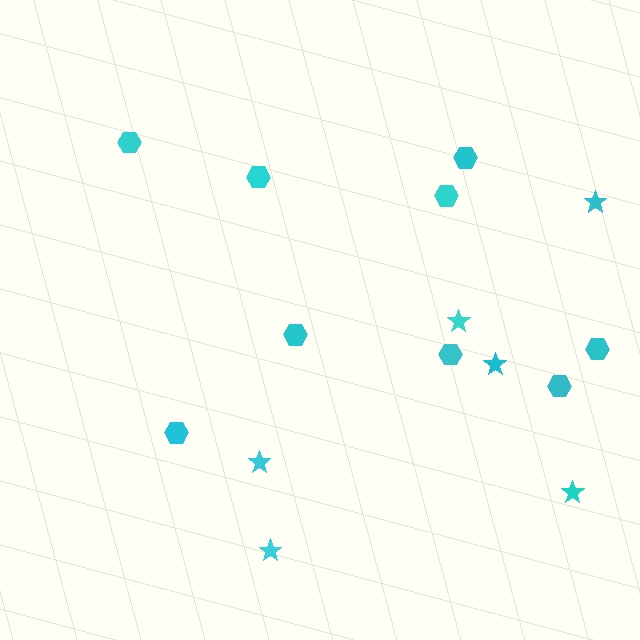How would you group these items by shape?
There are 2 groups: one group of hexagons (9) and one group of stars (6).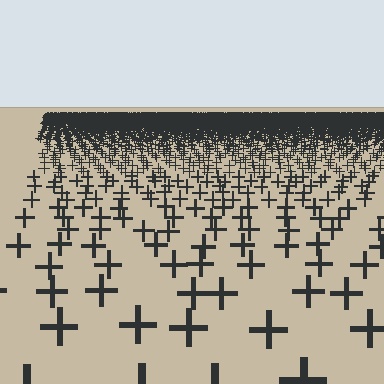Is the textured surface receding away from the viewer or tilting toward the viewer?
The surface is receding away from the viewer. Texture elements get smaller and denser toward the top.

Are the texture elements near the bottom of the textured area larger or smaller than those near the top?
Larger. Near the bottom, elements are closer to the viewer and appear at a bigger on-screen size.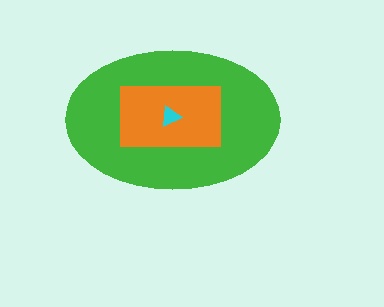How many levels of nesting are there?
3.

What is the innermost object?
The cyan triangle.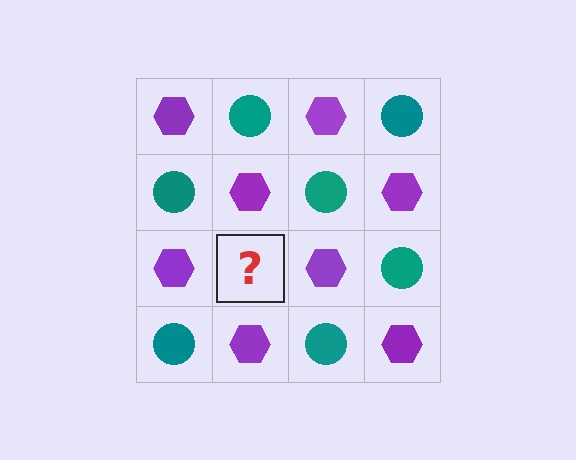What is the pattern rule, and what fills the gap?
The rule is that it alternates purple hexagon and teal circle in a checkerboard pattern. The gap should be filled with a teal circle.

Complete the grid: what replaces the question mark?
The question mark should be replaced with a teal circle.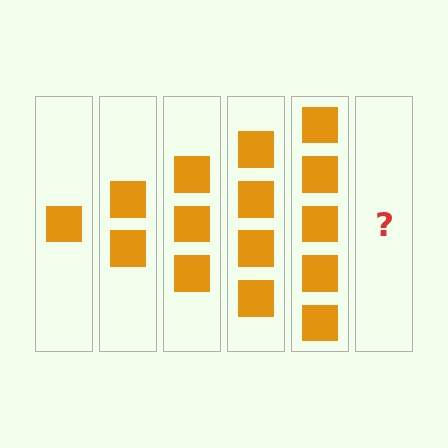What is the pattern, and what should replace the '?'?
The pattern is that each step adds one more square. The '?' should be 6 squares.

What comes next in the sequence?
The next element should be 6 squares.